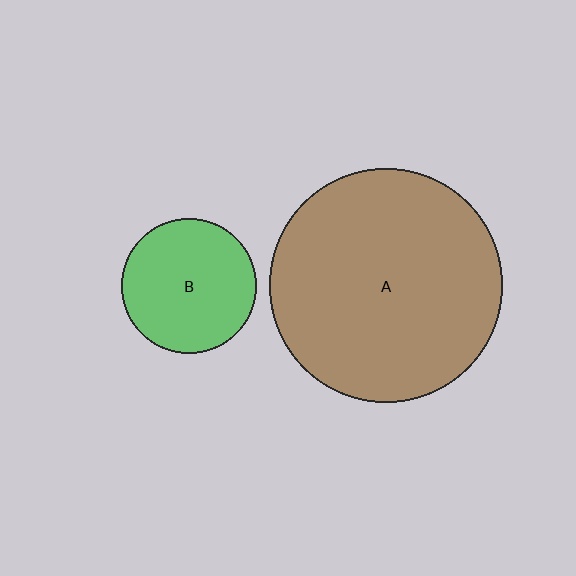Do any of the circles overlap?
No, none of the circles overlap.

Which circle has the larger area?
Circle A (brown).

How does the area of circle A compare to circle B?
Approximately 3.0 times.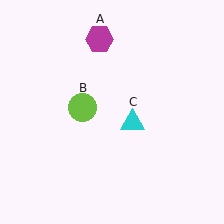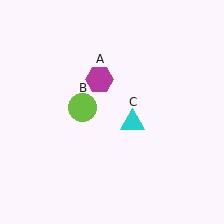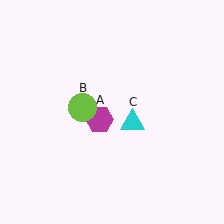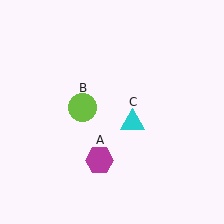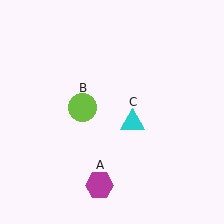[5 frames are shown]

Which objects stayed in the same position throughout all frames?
Lime circle (object B) and cyan triangle (object C) remained stationary.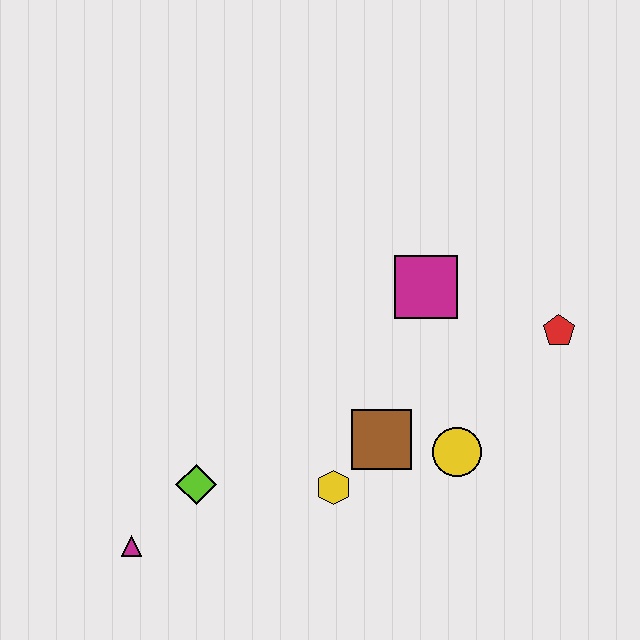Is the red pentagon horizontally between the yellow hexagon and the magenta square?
No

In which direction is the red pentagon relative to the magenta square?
The red pentagon is to the right of the magenta square.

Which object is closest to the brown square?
The yellow hexagon is closest to the brown square.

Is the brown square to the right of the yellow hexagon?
Yes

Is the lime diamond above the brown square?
No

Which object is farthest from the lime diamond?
The red pentagon is farthest from the lime diamond.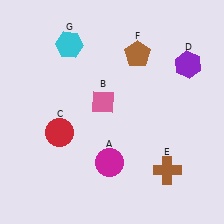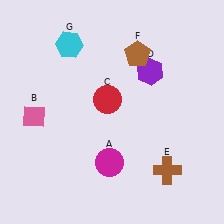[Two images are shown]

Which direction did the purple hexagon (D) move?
The purple hexagon (D) moved left.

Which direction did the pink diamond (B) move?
The pink diamond (B) moved left.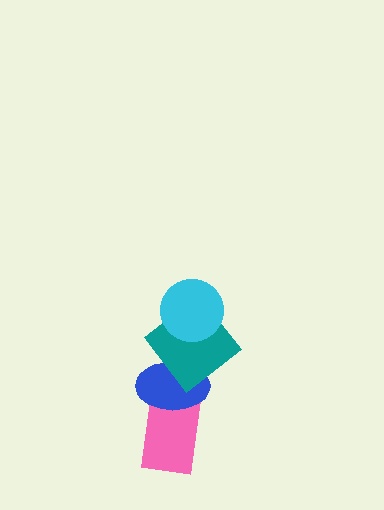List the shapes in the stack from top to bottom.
From top to bottom: the cyan circle, the teal diamond, the blue ellipse, the pink rectangle.